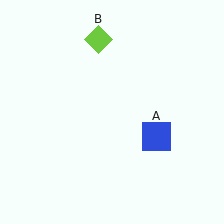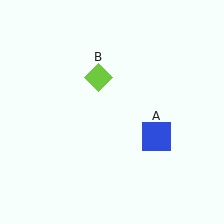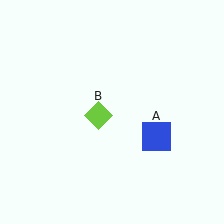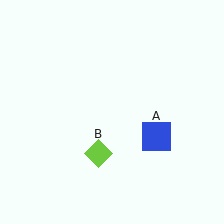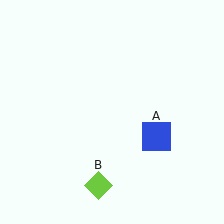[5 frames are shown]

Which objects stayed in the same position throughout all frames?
Blue square (object A) remained stationary.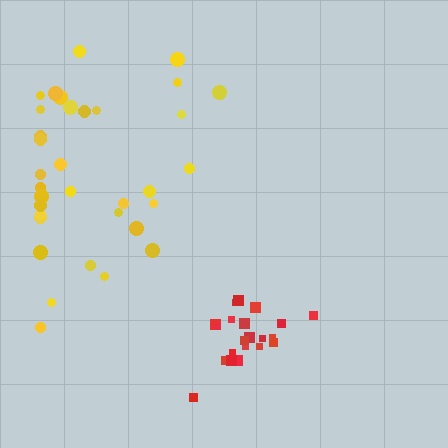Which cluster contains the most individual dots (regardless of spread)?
Yellow (34).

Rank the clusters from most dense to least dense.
red, yellow.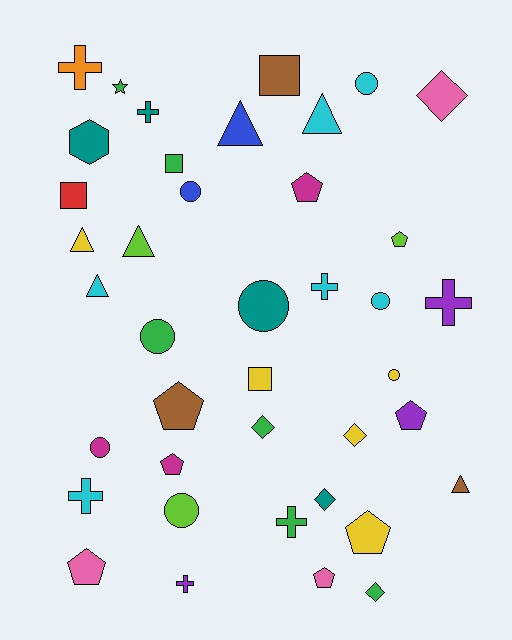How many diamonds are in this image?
There are 5 diamonds.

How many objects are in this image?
There are 40 objects.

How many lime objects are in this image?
There are 3 lime objects.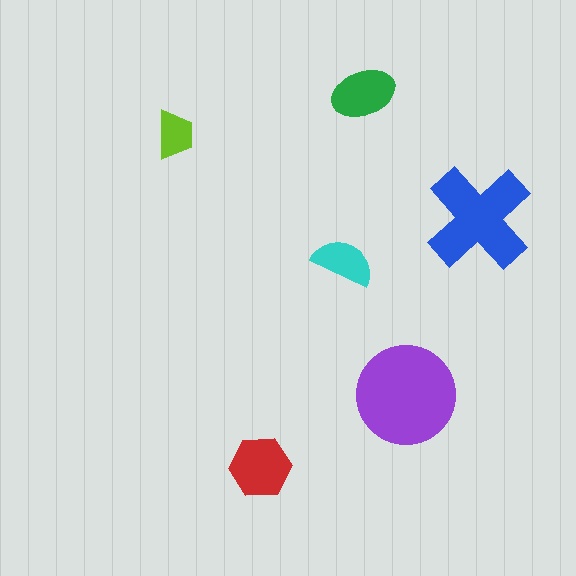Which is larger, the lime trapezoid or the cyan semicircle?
The cyan semicircle.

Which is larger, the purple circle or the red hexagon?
The purple circle.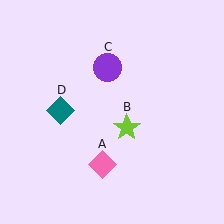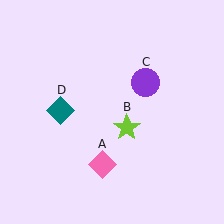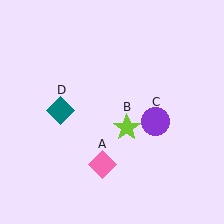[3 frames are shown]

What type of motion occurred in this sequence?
The purple circle (object C) rotated clockwise around the center of the scene.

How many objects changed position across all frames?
1 object changed position: purple circle (object C).